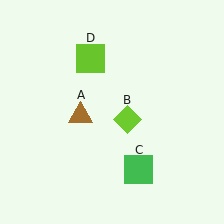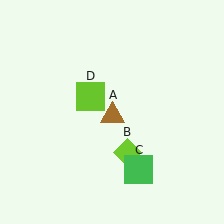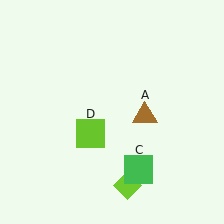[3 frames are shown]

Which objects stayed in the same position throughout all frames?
Green square (object C) remained stationary.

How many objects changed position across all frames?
3 objects changed position: brown triangle (object A), lime diamond (object B), lime square (object D).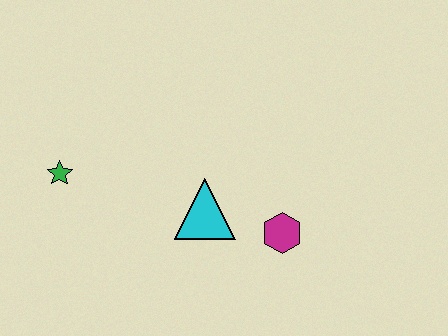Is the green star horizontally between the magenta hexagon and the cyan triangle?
No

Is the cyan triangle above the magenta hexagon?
Yes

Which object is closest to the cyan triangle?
The magenta hexagon is closest to the cyan triangle.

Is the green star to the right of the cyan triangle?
No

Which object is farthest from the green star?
The magenta hexagon is farthest from the green star.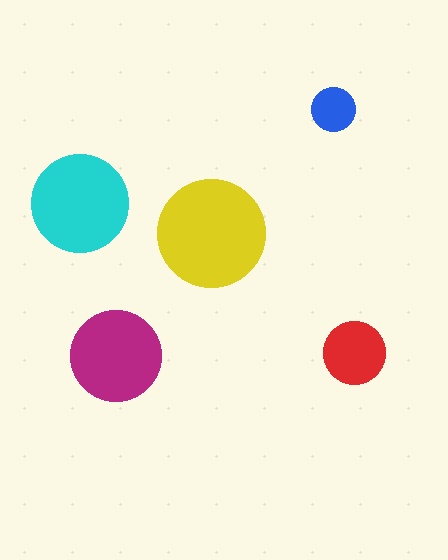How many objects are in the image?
There are 5 objects in the image.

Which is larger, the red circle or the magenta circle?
The magenta one.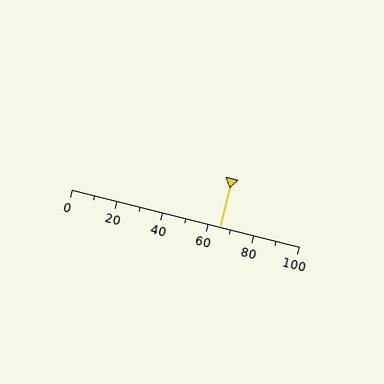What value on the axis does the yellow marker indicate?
The marker indicates approximately 65.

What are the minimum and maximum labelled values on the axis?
The axis runs from 0 to 100.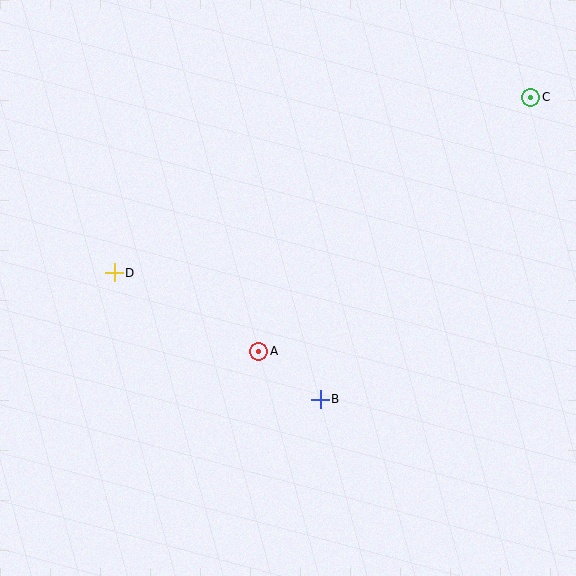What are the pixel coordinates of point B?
Point B is at (320, 399).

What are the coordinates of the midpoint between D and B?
The midpoint between D and B is at (217, 336).